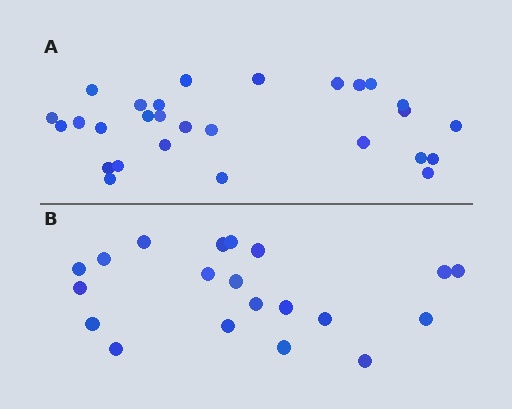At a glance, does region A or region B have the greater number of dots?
Region A (the top region) has more dots.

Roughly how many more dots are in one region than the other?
Region A has roughly 8 or so more dots than region B.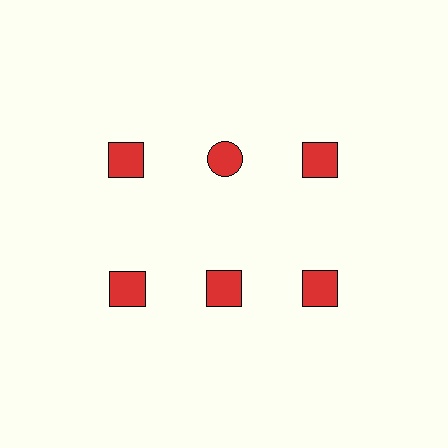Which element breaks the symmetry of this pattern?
The red circle in the top row, second from left column breaks the symmetry. All other shapes are red squares.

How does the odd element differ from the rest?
It has a different shape: circle instead of square.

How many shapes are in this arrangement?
There are 6 shapes arranged in a grid pattern.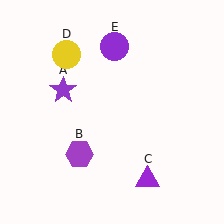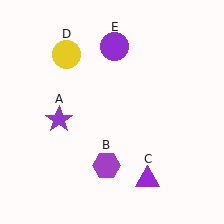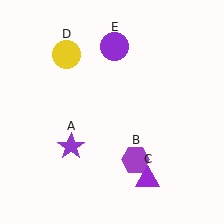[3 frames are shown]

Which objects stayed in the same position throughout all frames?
Purple triangle (object C) and yellow circle (object D) and purple circle (object E) remained stationary.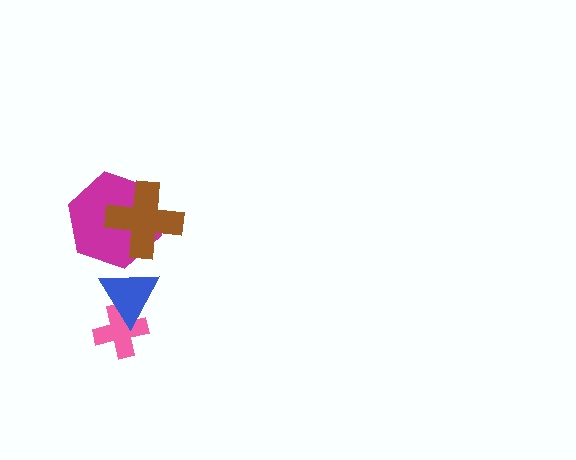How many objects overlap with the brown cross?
1 object overlaps with the brown cross.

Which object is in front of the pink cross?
The blue triangle is in front of the pink cross.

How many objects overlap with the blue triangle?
1 object overlaps with the blue triangle.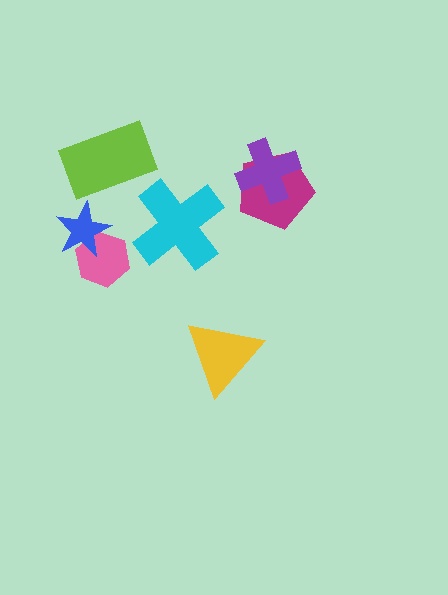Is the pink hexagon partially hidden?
Yes, it is partially covered by another shape.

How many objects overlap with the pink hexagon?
1 object overlaps with the pink hexagon.